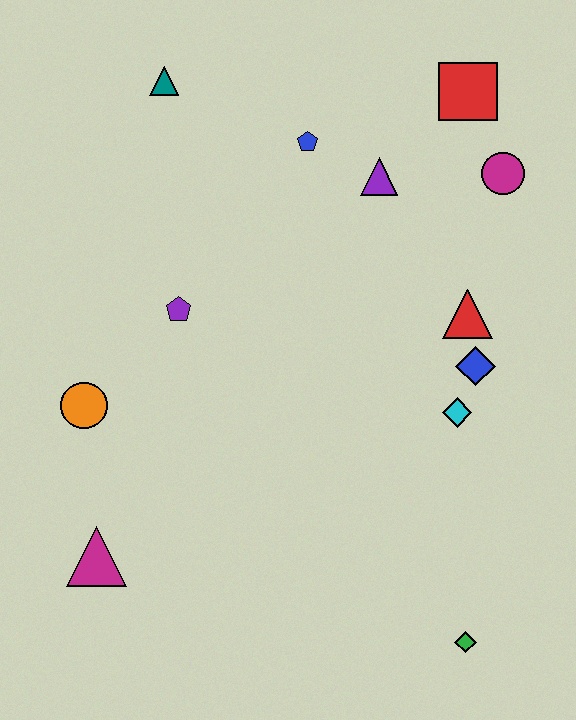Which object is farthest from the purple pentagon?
The green diamond is farthest from the purple pentagon.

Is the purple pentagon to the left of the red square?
Yes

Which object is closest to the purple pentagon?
The orange circle is closest to the purple pentagon.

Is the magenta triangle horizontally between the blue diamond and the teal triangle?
No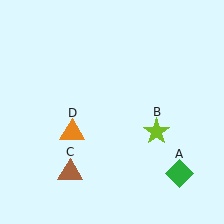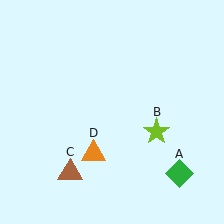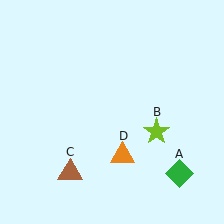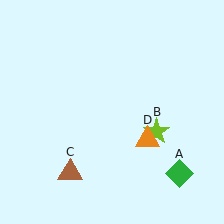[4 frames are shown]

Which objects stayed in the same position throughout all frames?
Green diamond (object A) and lime star (object B) and brown triangle (object C) remained stationary.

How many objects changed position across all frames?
1 object changed position: orange triangle (object D).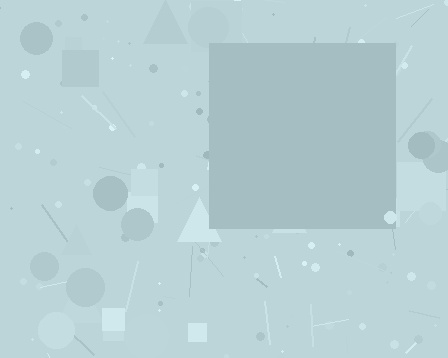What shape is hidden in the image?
A square is hidden in the image.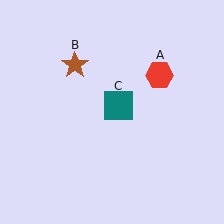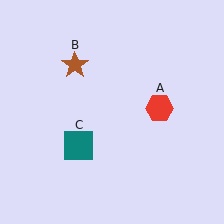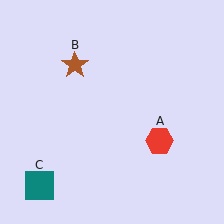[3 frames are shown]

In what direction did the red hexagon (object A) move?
The red hexagon (object A) moved down.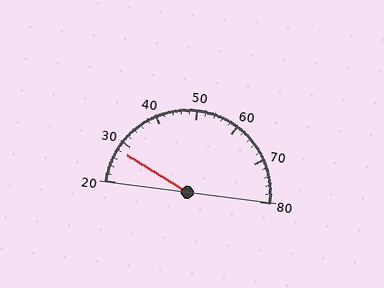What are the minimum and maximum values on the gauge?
The gauge ranges from 20 to 80.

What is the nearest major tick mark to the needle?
The nearest major tick mark is 30.